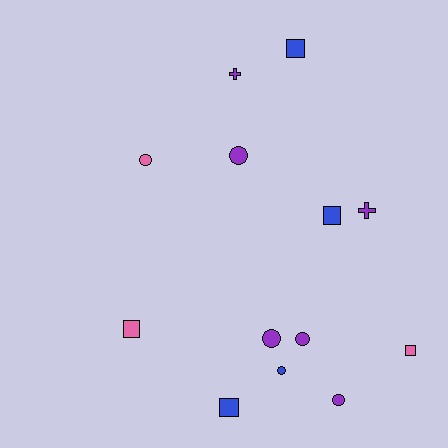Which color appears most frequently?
Purple, with 6 objects.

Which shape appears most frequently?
Circle, with 6 objects.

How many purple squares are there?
There are no purple squares.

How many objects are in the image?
There are 13 objects.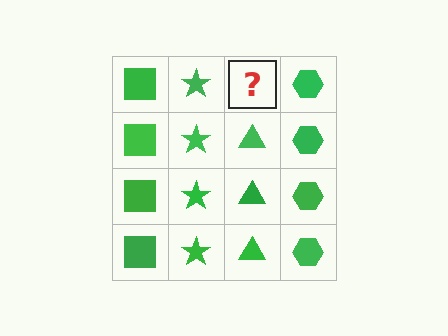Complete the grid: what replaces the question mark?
The question mark should be replaced with a green triangle.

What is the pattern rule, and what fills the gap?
The rule is that each column has a consistent shape. The gap should be filled with a green triangle.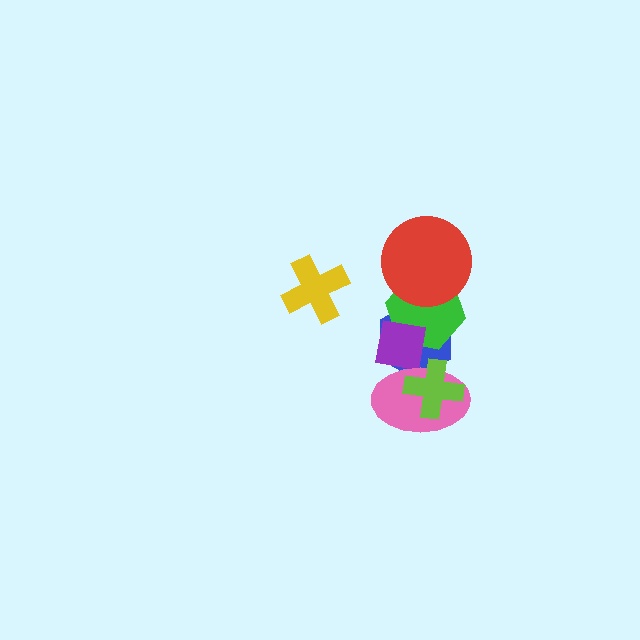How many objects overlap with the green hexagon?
3 objects overlap with the green hexagon.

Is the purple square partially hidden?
Yes, it is partially covered by another shape.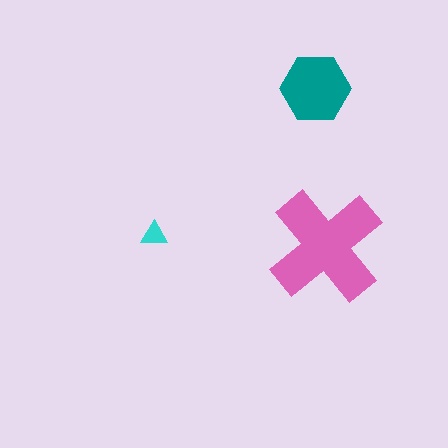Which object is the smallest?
The cyan triangle.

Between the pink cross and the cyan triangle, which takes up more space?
The pink cross.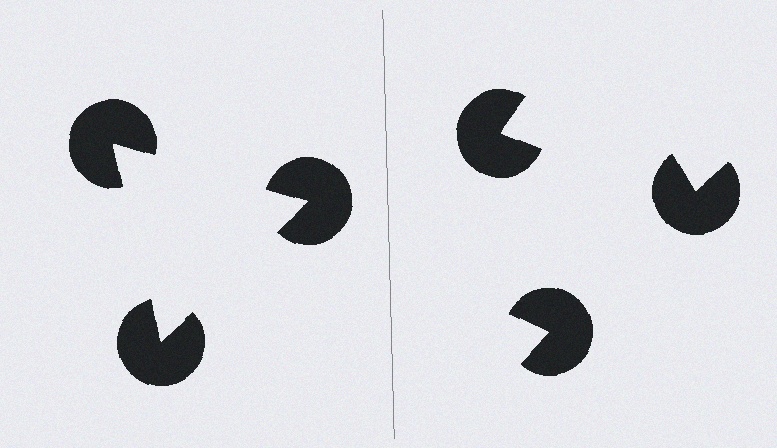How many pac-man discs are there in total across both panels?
6 — 3 on each side.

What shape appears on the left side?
An illusory triangle.